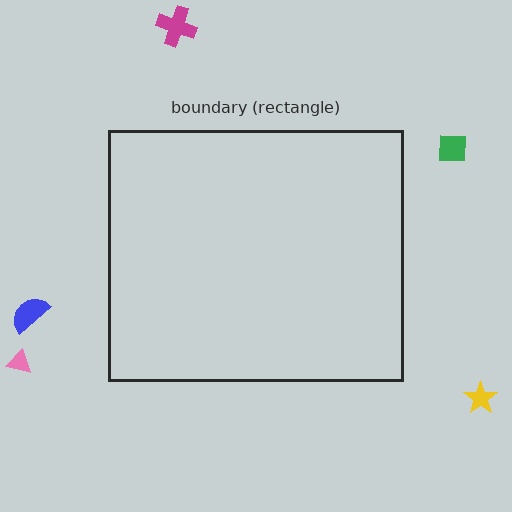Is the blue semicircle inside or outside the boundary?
Outside.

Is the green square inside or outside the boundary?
Outside.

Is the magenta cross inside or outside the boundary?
Outside.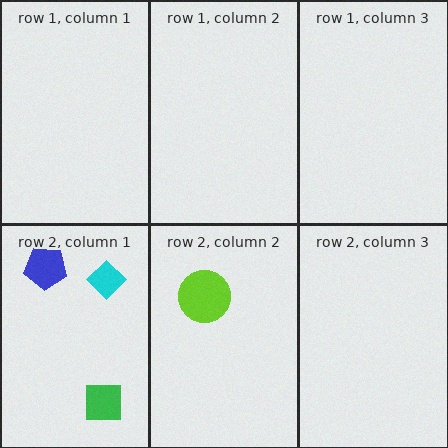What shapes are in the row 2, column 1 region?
The green square, the blue pentagon, the cyan diamond.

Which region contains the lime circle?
The row 2, column 2 region.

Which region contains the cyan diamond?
The row 2, column 1 region.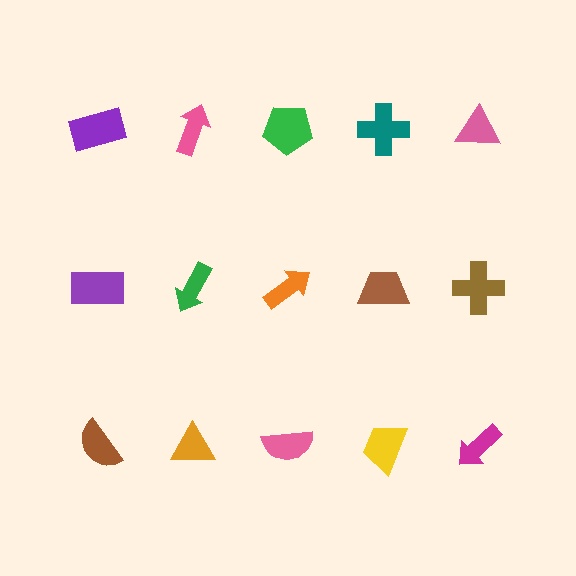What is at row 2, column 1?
A purple rectangle.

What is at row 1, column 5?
A pink triangle.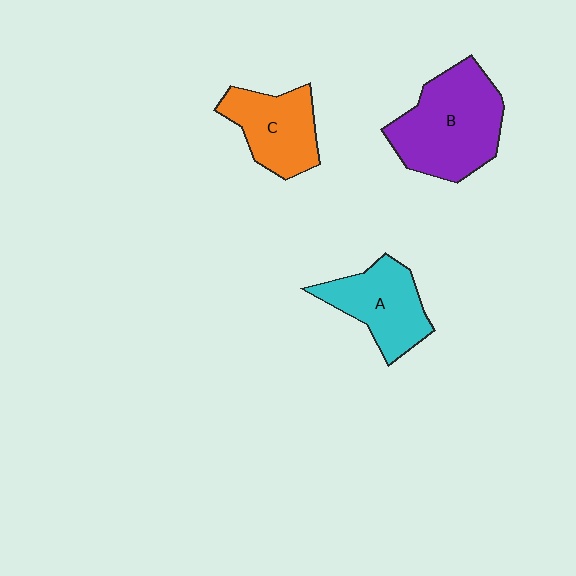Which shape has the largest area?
Shape B (purple).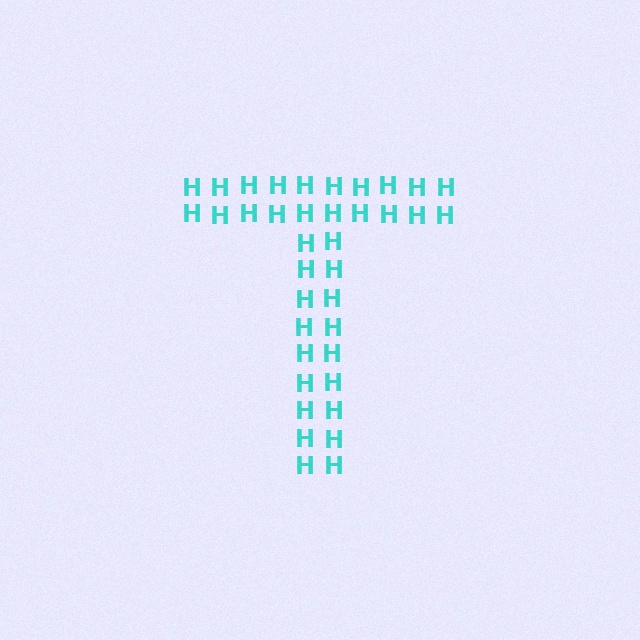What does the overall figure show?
The overall figure shows the letter T.